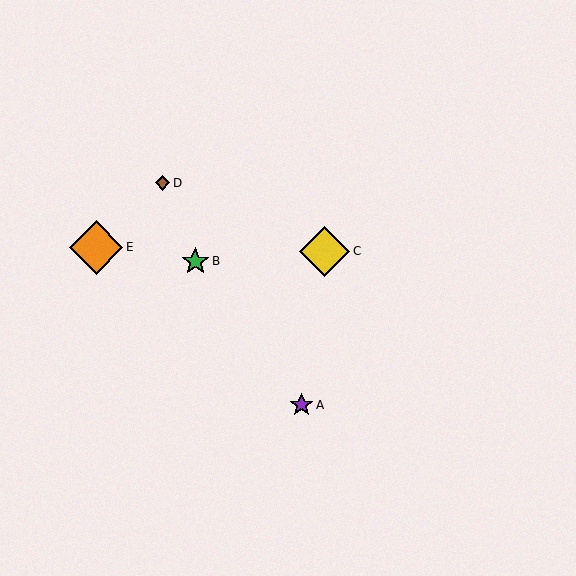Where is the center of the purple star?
The center of the purple star is at (301, 405).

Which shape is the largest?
The orange diamond (labeled E) is the largest.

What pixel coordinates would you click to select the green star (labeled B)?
Click at (195, 261) to select the green star B.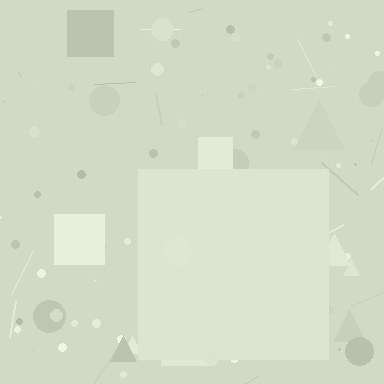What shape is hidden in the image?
A square is hidden in the image.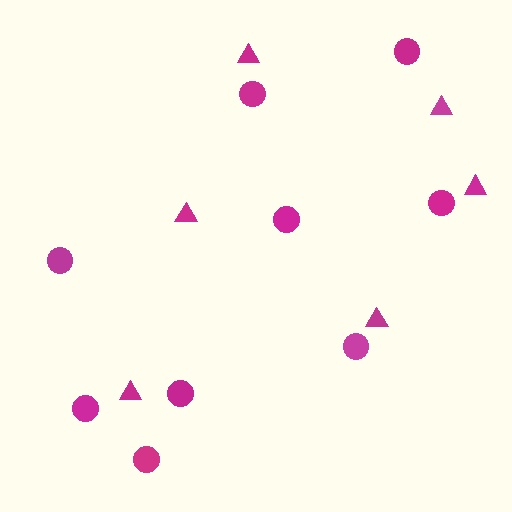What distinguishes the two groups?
There are 2 groups: one group of triangles (6) and one group of circles (9).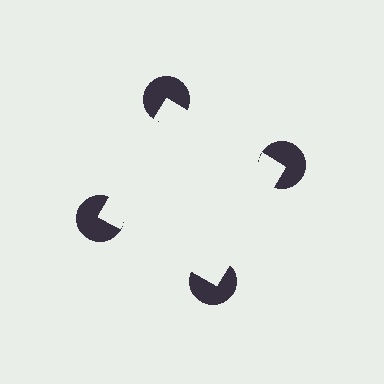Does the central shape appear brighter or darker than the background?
It typically appears slightly brighter than the background, even though no actual brightness change is drawn.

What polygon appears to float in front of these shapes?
An illusory square — its edges are inferred from the aligned wedge cuts in the pac-man discs, not physically drawn.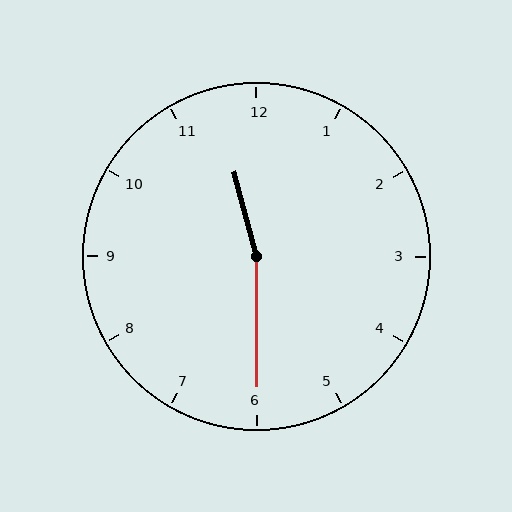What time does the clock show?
11:30.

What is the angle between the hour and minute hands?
Approximately 165 degrees.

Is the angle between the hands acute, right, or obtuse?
It is obtuse.